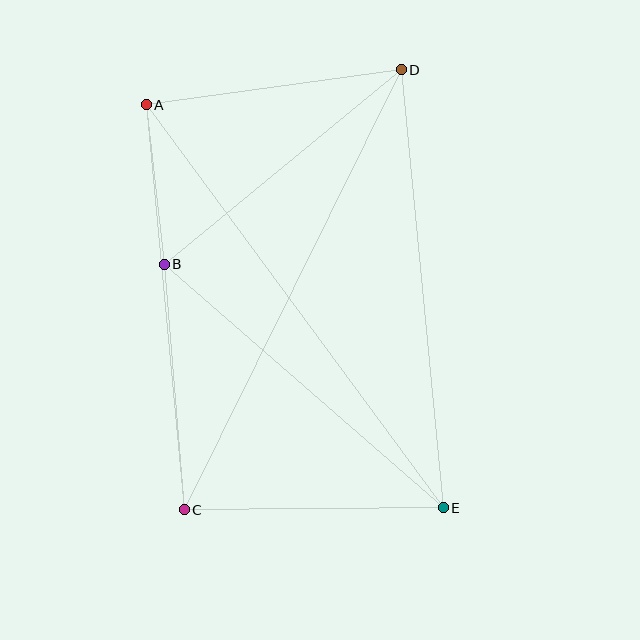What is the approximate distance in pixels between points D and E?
The distance between D and E is approximately 440 pixels.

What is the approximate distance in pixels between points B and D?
The distance between B and D is approximately 307 pixels.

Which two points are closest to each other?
Points A and B are closest to each other.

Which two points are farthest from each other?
Points A and E are farthest from each other.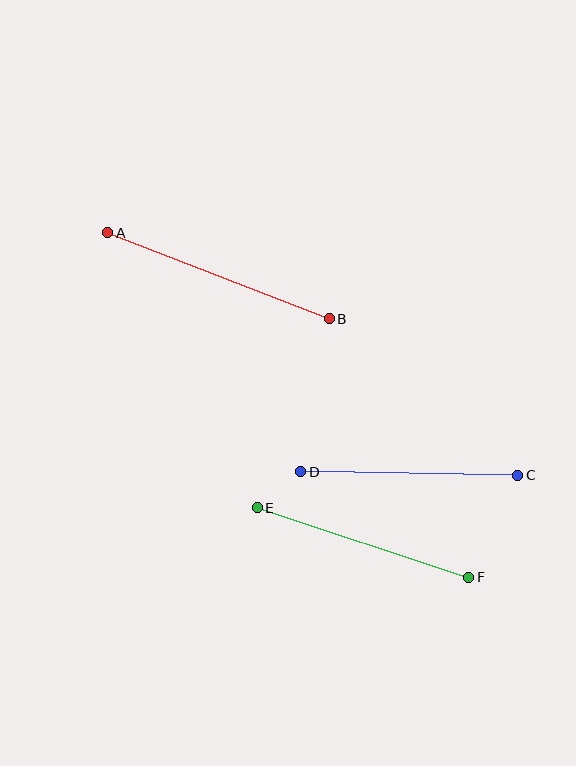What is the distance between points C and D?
The distance is approximately 217 pixels.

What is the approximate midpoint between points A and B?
The midpoint is at approximately (218, 276) pixels.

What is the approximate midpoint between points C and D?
The midpoint is at approximately (409, 473) pixels.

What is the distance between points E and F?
The distance is approximately 222 pixels.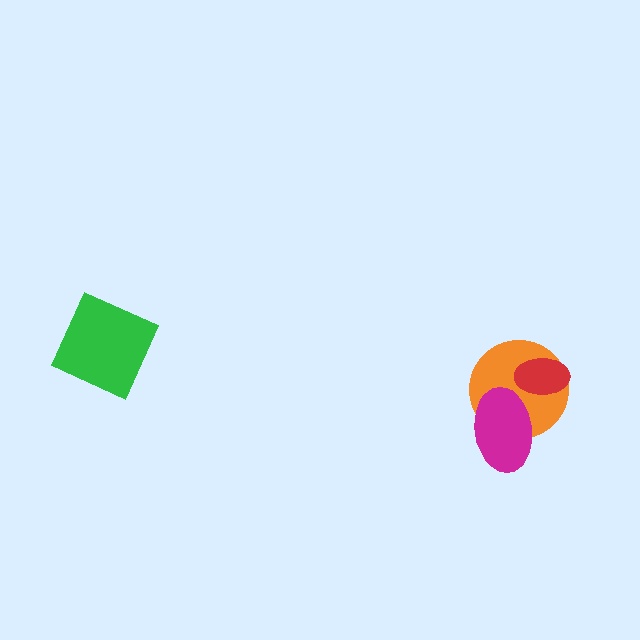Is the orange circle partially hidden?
Yes, it is partially covered by another shape.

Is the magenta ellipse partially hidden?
No, no other shape covers it.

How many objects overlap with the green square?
0 objects overlap with the green square.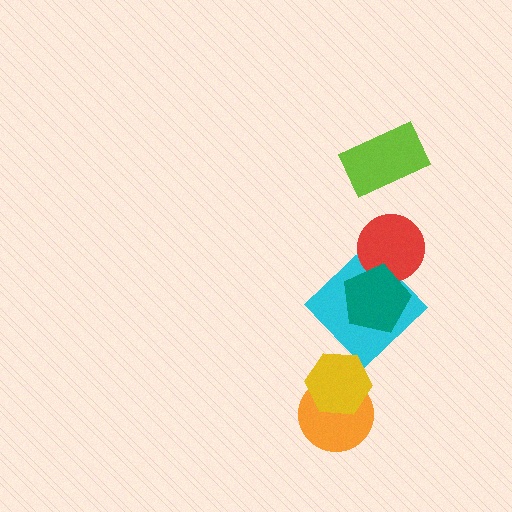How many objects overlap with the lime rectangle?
0 objects overlap with the lime rectangle.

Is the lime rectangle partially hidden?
No, no other shape covers it.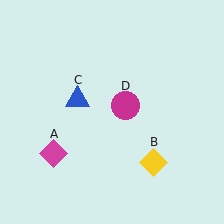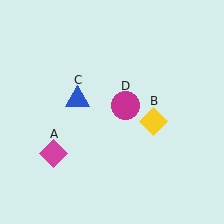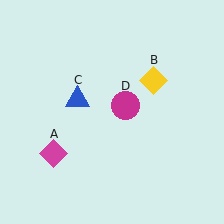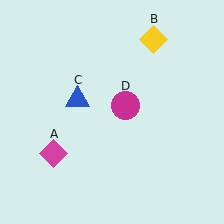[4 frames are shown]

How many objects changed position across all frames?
1 object changed position: yellow diamond (object B).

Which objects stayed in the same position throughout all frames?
Magenta diamond (object A) and blue triangle (object C) and magenta circle (object D) remained stationary.